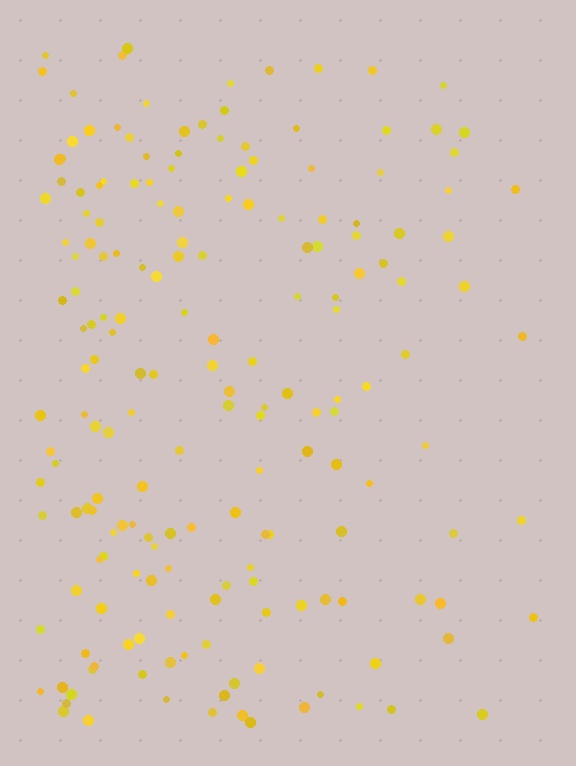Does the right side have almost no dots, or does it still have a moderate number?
Still a moderate number, just noticeably fewer than the left.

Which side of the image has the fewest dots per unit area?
The right.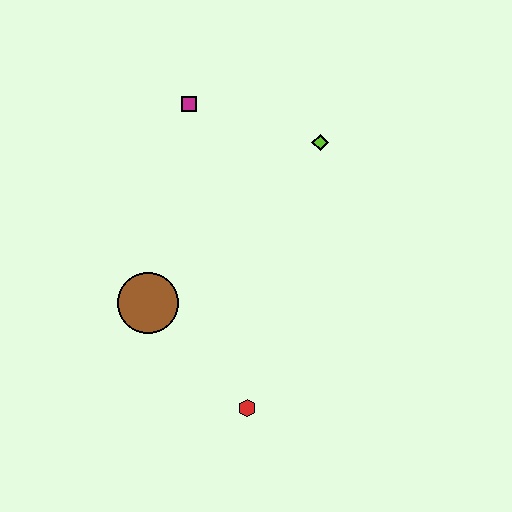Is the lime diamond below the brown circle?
No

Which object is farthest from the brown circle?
The lime diamond is farthest from the brown circle.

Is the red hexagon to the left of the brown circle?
No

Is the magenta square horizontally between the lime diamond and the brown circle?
Yes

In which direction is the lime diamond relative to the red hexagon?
The lime diamond is above the red hexagon.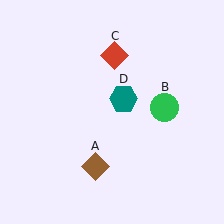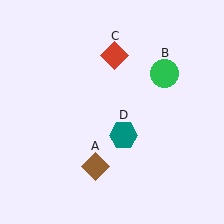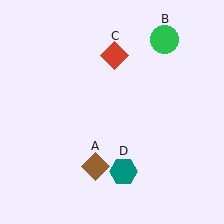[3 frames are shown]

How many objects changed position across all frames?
2 objects changed position: green circle (object B), teal hexagon (object D).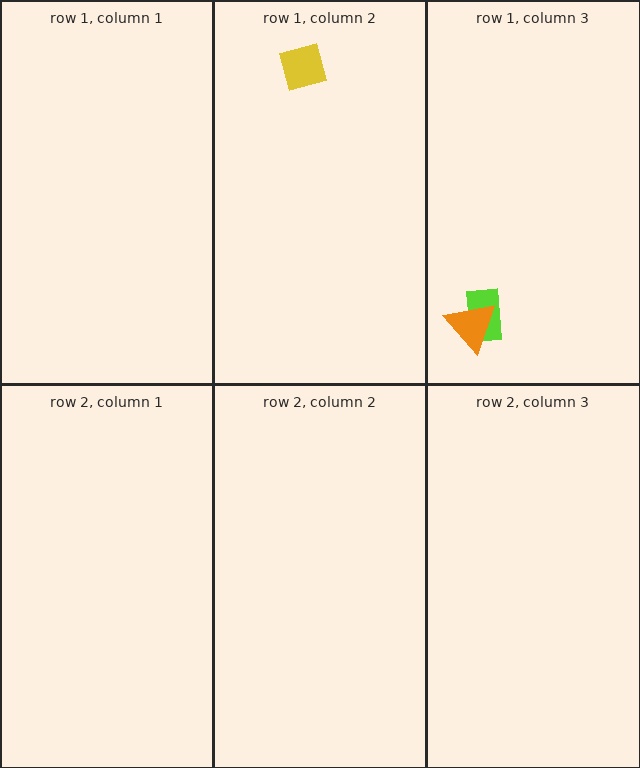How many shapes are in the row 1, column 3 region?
2.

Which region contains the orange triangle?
The row 1, column 3 region.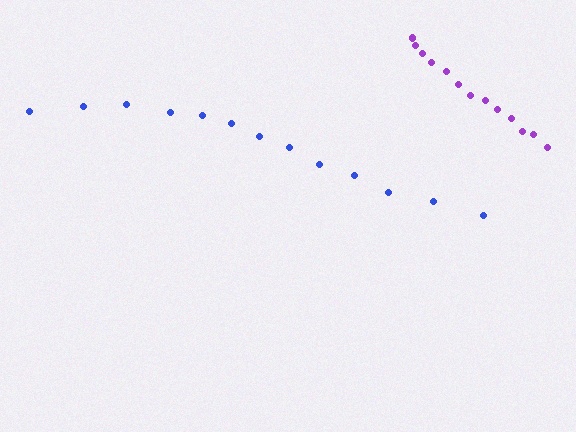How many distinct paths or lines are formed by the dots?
There are 2 distinct paths.